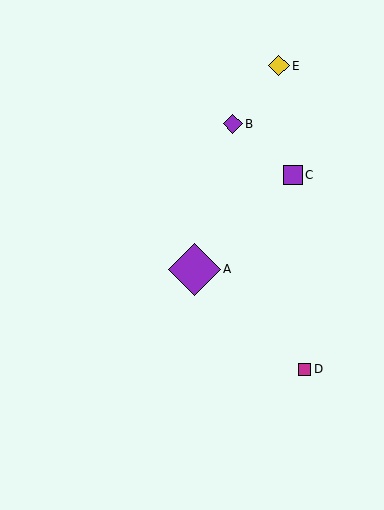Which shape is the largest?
The purple diamond (labeled A) is the largest.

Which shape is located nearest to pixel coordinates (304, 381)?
The magenta square (labeled D) at (305, 369) is nearest to that location.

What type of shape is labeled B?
Shape B is a purple diamond.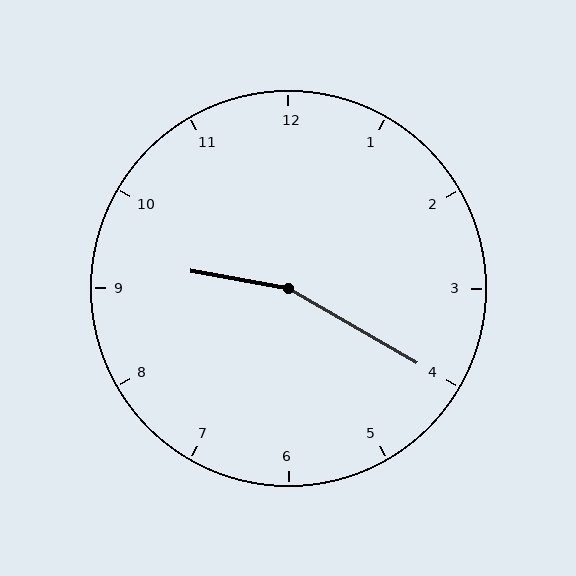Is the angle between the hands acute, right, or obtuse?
It is obtuse.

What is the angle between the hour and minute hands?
Approximately 160 degrees.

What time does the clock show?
9:20.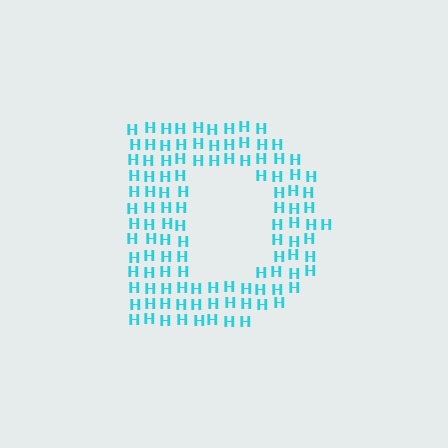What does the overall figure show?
The overall figure shows the letter D.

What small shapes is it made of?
It is made of small letter H's.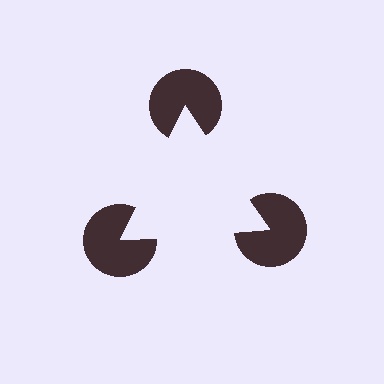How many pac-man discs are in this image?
There are 3 — one at each vertex of the illusory triangle.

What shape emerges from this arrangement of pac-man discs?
An illusory triangle — its edges are inferred from the aligned wedge cuts in the pac-man discs, not physically drawn.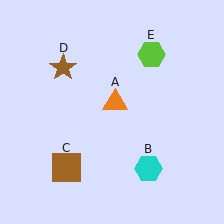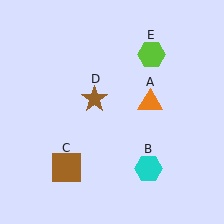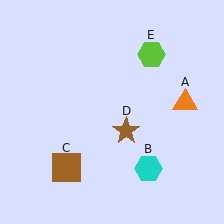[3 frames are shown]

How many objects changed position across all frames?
2 objects changed position: orange triangle (object A), brown star (object D).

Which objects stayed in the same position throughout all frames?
Cyan hexagon (object B) and brown square (object C) and lime hexagon (object E) remained stationary.